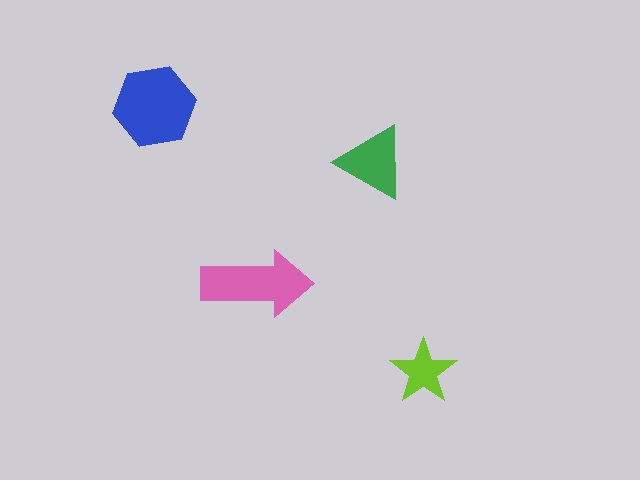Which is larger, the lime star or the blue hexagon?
The blue hexagon.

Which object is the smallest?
The lime star.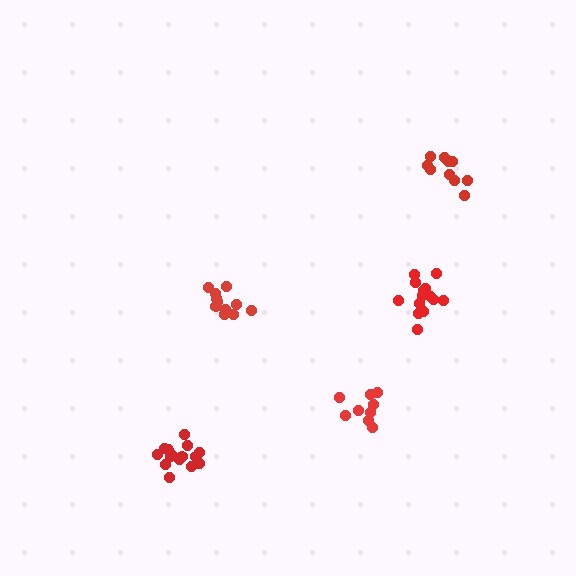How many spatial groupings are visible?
There are 5 spatial groupings.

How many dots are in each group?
Group 1: 9 dots, Group 2: 14 dots, Group 3: 10 dots, Group 4: 11 dots, Group 5: 15 dots (59 total).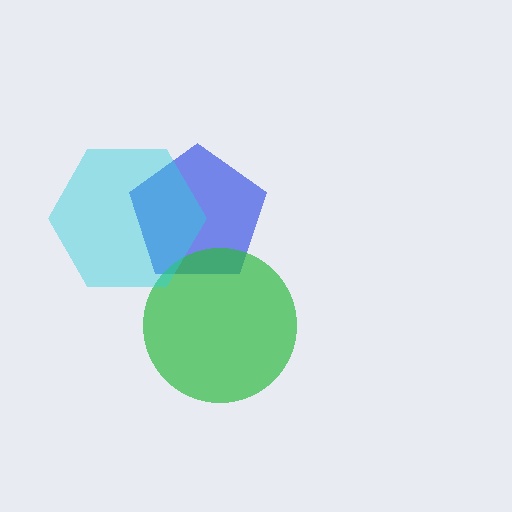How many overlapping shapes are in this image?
There are 3 overlapping shapes in the image.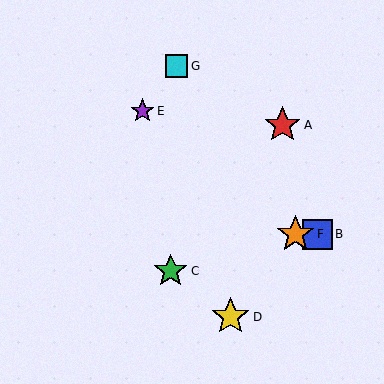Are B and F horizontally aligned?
Yes, both are at y≈234.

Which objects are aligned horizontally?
Objects B, F are aligned horizontally.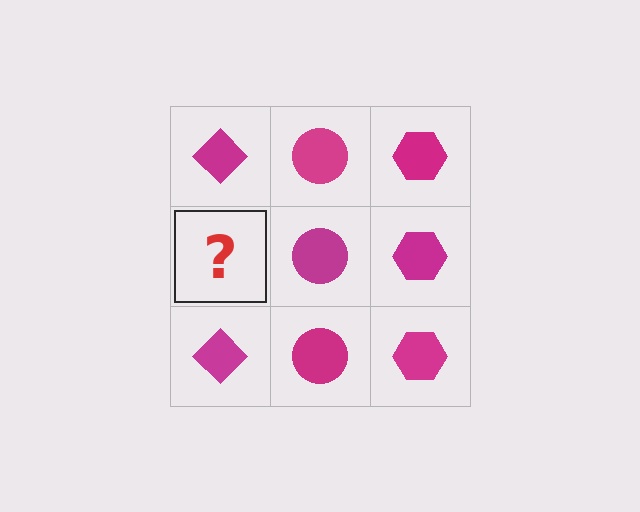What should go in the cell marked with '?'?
The missing cell should contain a magenta diamond.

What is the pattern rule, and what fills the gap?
The rule is that each column has a consistent shape. The gap should be filled with a magenta diamond.